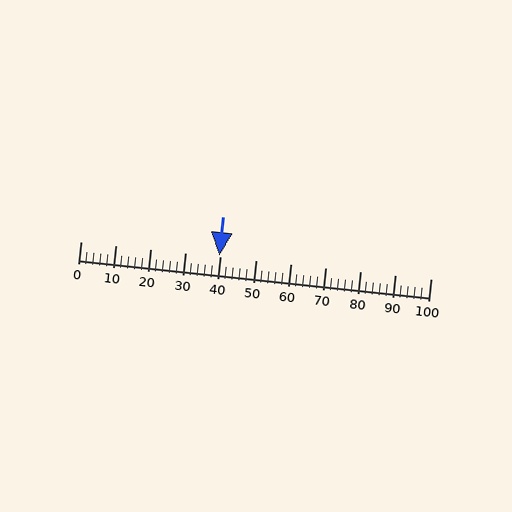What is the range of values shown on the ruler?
The ruler shows values from 0 to 100.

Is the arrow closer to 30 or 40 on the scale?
The arrow is closer to 40.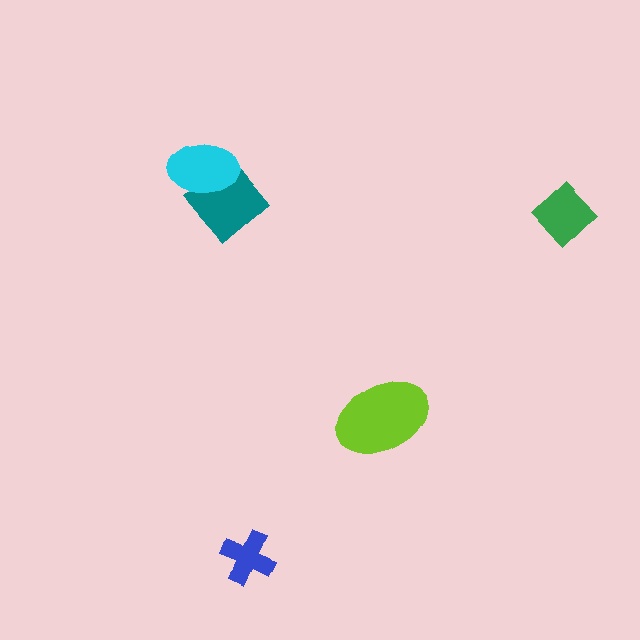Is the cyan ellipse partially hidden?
No, no other shape covers it.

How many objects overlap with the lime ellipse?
0 objects overlap with the lime ellipse.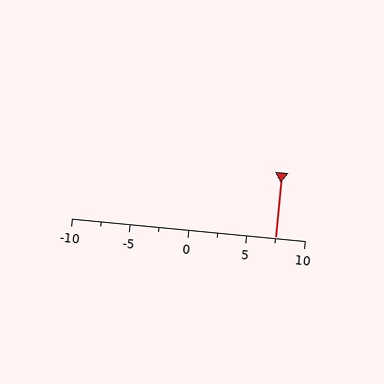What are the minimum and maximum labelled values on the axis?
The axis runs from -10 to 10.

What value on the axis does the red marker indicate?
The marker indicates approximately 7.5.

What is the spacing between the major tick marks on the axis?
The major ticks are spaced 5 apart.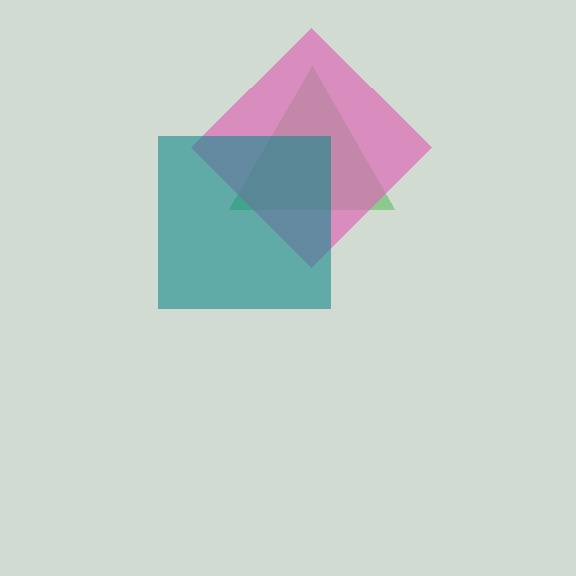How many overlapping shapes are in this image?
There are 3 overlapping shapes in the image.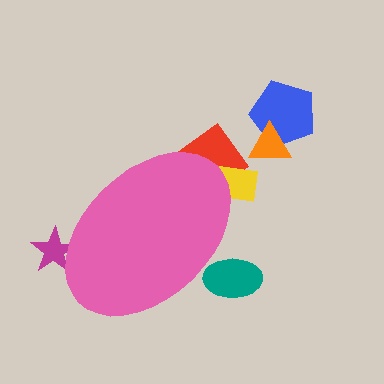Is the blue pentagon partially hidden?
No, the blue pentagon is fully visible.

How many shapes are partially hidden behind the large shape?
4 shapes are partially hidden.